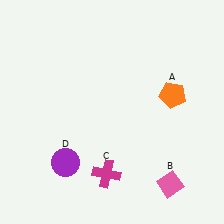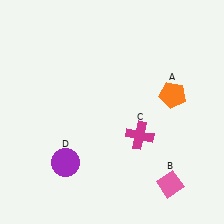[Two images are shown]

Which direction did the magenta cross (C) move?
The magenta cross (C) moved up.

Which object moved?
The magenta cross (C) moved up.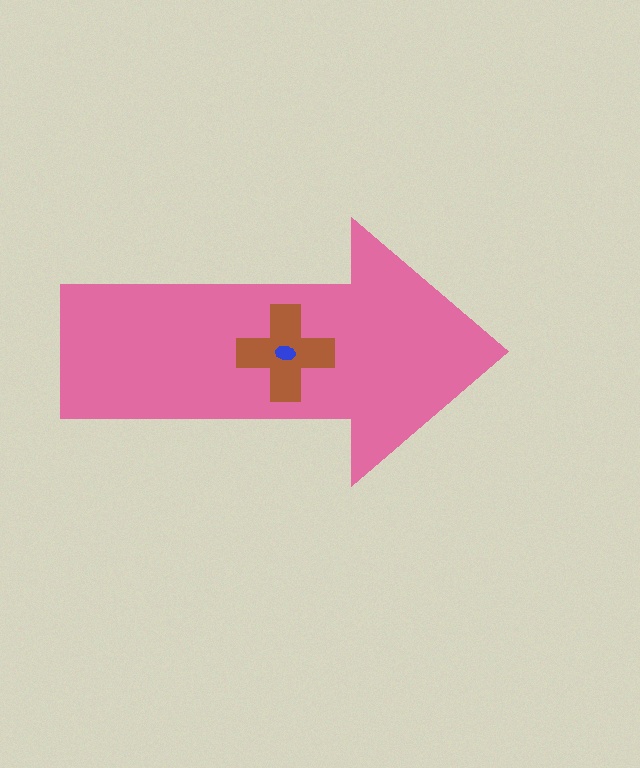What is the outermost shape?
The pink arrow.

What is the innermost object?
The blue ellipse.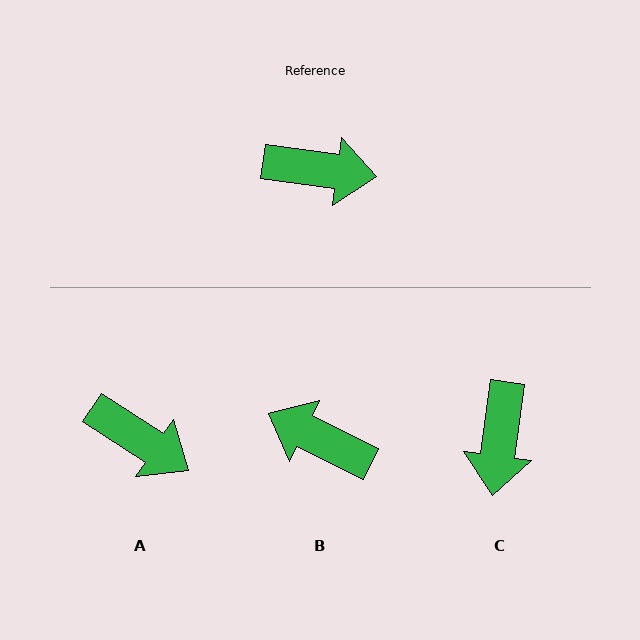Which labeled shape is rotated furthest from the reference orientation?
B, about 161 degrees away.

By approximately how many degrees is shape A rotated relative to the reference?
Approximately 25 degrees clockwise.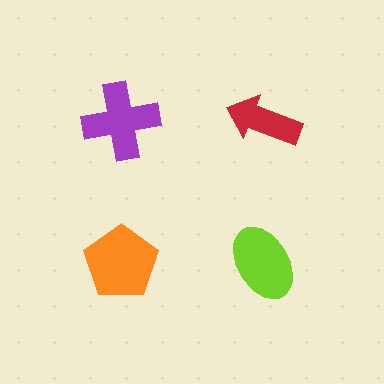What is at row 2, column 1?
An orange pentagon.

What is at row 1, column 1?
A purple cross.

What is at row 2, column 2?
A lime ellipse.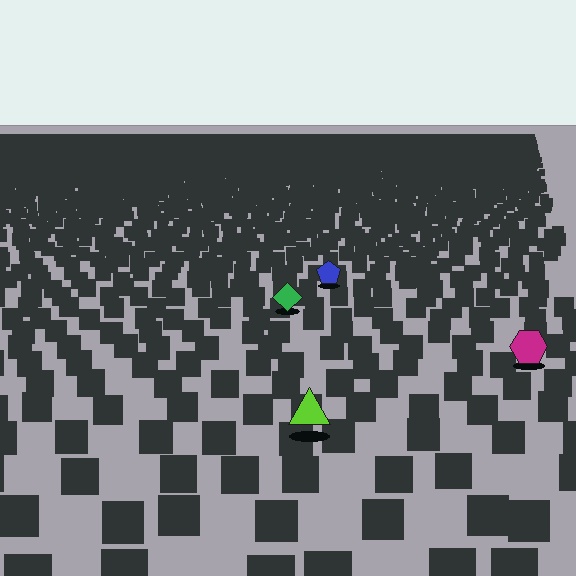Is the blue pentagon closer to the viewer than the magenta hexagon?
No. The magenta hexagon is closer — you can tell from the texture gradient: the ground texture is coarser near it.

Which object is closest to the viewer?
The lime triangle is closest. The texture marks near it are larger and more spread out.